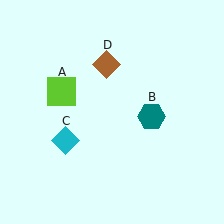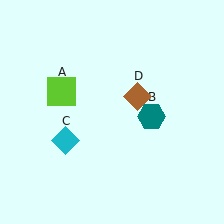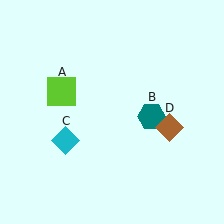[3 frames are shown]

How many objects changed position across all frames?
1 object changed position: brown diamond (object D).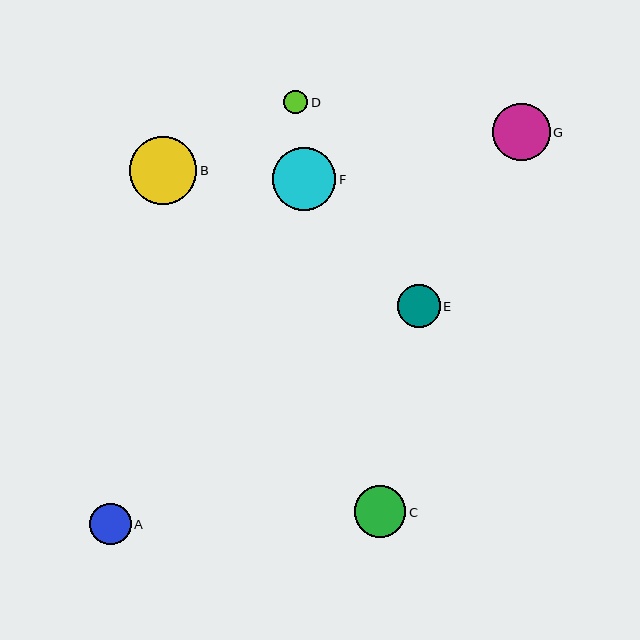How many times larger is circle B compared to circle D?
Circle B is approximately 2.8 times the size of circle D.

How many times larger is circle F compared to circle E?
Circle F is approximately 1.5 times the size of circle E.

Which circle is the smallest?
Circle D is the smallest with a size of approximately 24 pixels.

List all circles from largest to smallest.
From largest to smallest: B, F, G, C, E, A, D.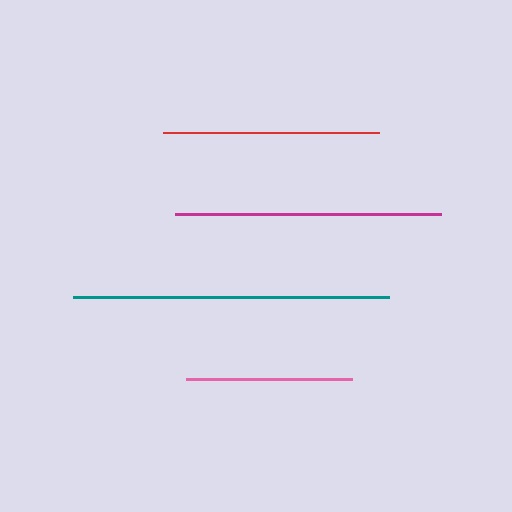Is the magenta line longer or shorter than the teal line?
The teal line is longer than the magenta line.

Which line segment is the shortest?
The pink line is the shortest at approximately 166 pixels.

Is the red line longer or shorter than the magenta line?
The magenta line is longer than the red line.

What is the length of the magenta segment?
The magenta segment is approximately 266 pixels long.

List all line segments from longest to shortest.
From longest to shortest: teal, magenta, red, pink.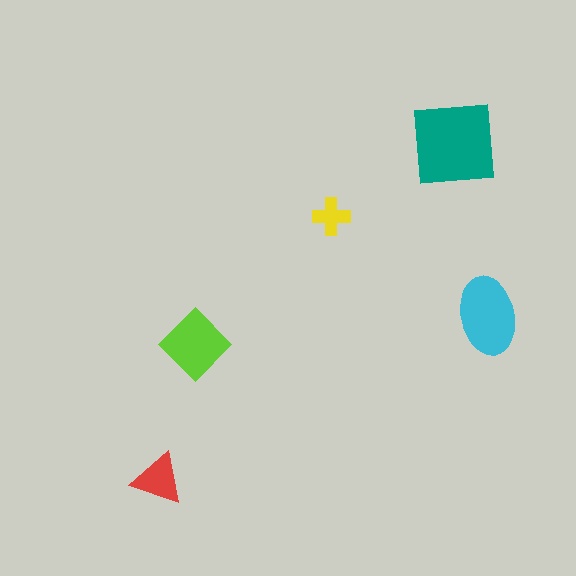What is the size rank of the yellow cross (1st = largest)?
5th.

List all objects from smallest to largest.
The yellow cross, the red triangle, the lime diamond, the cyan ellipse, the teal square.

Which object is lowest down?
The red triangle is bottommost.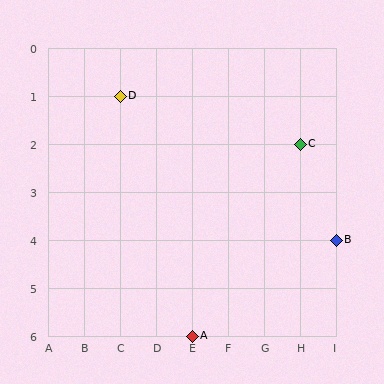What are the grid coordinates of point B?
Point B is at grid coordinates (I, 4).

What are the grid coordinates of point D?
Point D is at grid coordinates (C, 1).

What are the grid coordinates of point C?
Point C is at grid coordinates (H, 2).